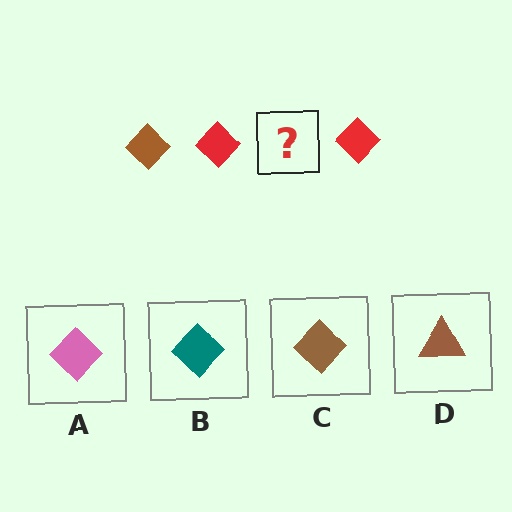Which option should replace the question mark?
Option C.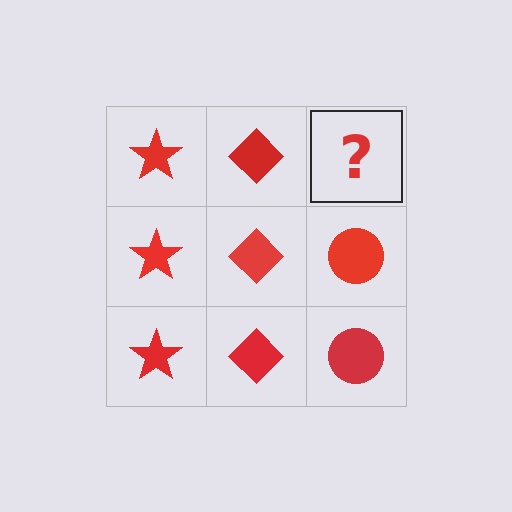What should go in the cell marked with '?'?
The missing cell should contain a red circle.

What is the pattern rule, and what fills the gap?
The rule is that each column has a consistent shape. The gap should be filled with a red circle.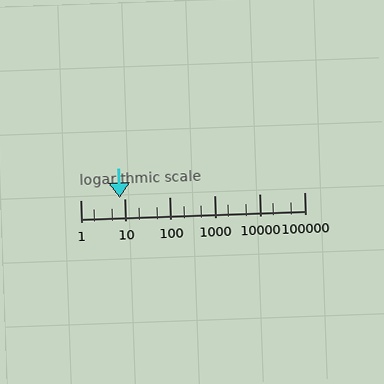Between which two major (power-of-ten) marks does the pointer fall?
The pointer is between 1 and 10.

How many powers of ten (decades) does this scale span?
The scale spans 5 decades, from 1 to 100000.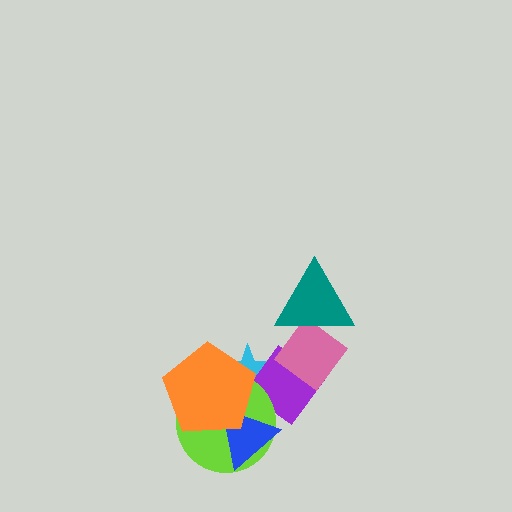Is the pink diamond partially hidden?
Yes, it is partially covered by another shape.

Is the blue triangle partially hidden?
Yes, it is partially covered by another shape.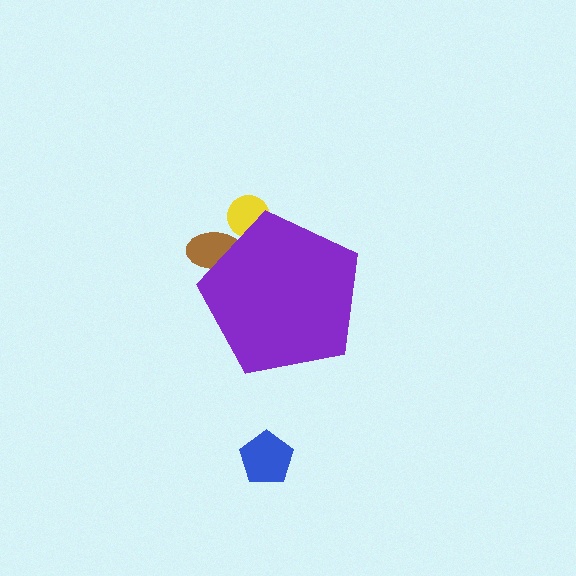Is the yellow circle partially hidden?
Yes, the yellow circle is partially hidden behind the purple pentagon.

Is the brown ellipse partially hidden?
Yes, the brown ellipse is partially hidden behind the purple pentagon.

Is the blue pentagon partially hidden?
No, the blue pentagon is fully visible.